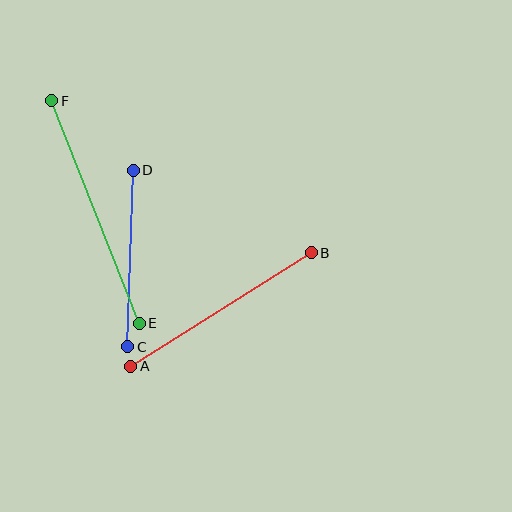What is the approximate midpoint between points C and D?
The midpoint is at approximately (130, 259) pixels.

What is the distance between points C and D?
The distance is approximately 176 pixels.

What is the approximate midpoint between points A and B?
The midpoint is at approximately (221, 309) pixels.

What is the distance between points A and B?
The distance is approximately 213 pixels.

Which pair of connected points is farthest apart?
Points E and F are farthest apart.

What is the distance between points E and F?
The distance is approximately 239 pixels.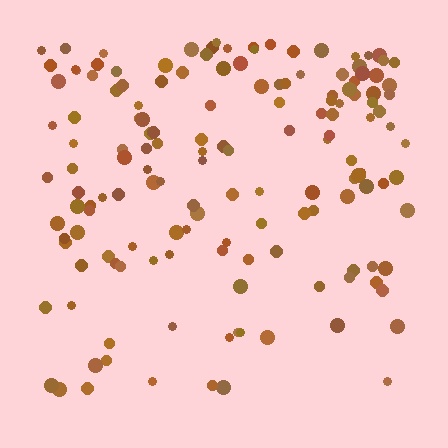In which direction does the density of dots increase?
From bottom to top, with the top side densest.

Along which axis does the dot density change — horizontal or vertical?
Vertical.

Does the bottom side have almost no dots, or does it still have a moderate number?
Still a moderate number, just noticeably fewer than the top.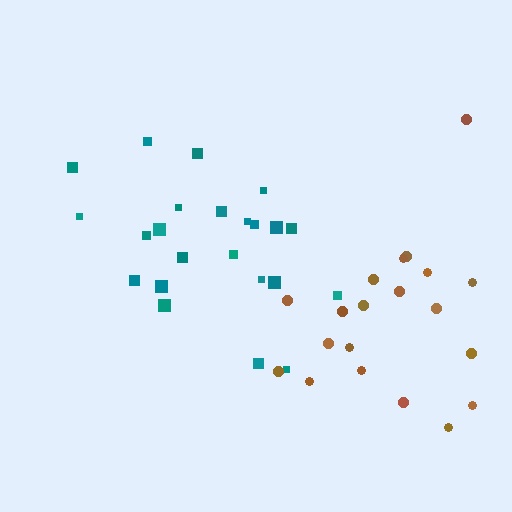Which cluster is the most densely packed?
Teal.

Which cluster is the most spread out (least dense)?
Brown.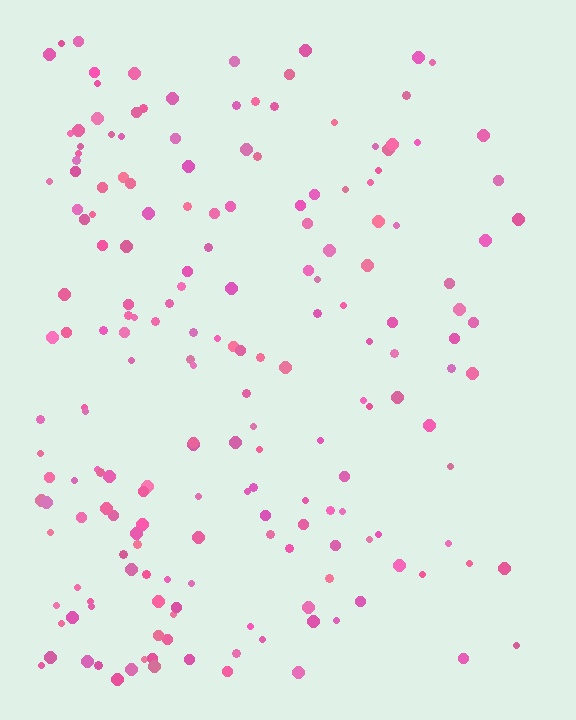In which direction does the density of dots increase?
From right to left, with the left side densest.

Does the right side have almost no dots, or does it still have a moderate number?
Still a moderate number, just noticeably fewer than the left.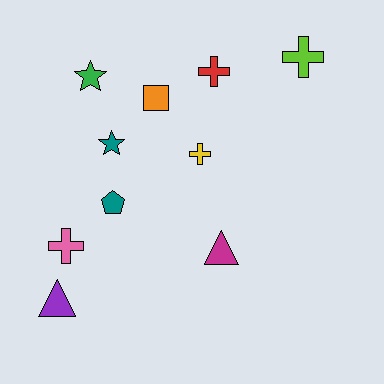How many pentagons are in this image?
There is 1 pentagon.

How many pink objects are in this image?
There is 1 pink object.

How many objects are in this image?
There are 10 objects.